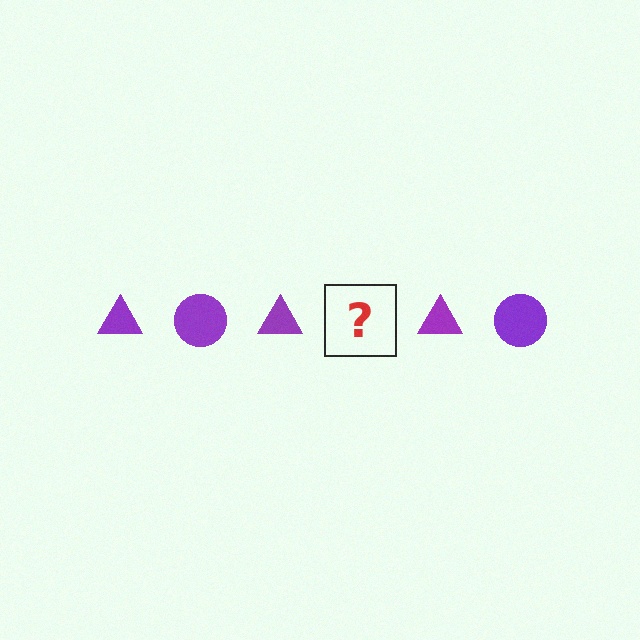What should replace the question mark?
The question mark should be replaced with a purple circle.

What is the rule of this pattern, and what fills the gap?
The rule is that the pattern cycles through triangle, circle shapes in purple. The gap should be filled with a purple circle.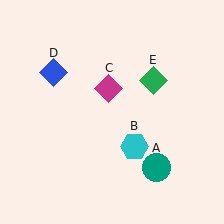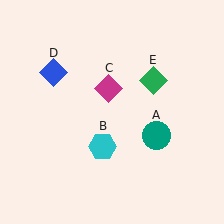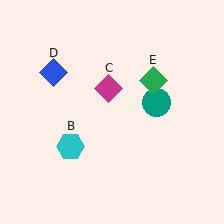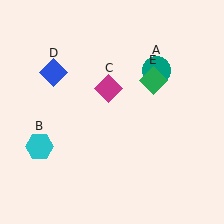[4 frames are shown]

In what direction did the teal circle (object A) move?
The teal circle (object A) moved up.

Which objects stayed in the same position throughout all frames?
Magenta diamond (object C) and blue diamond (object D) and green diamond (object E) remained stationary.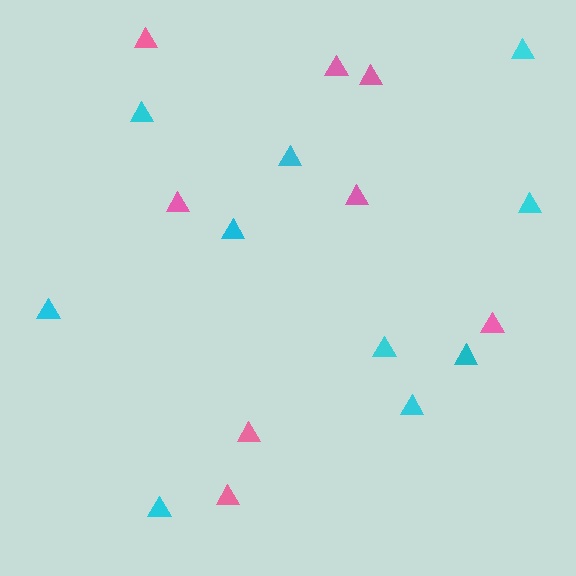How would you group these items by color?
There are 2 groups: one group of cyan triangles (10) and one group of pink triangles (8).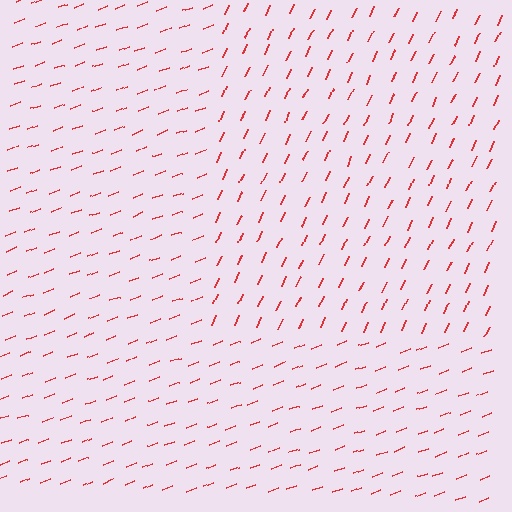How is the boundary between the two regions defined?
The boundary is defined purely by a change in line orientation (approximately 45 degrees difference). All lines are the same color and thickness.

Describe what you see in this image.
The image is filled with small red line segments. A rectangle region in the image has lines oriented differently from the surrounding lines, creating a visible texture boundary.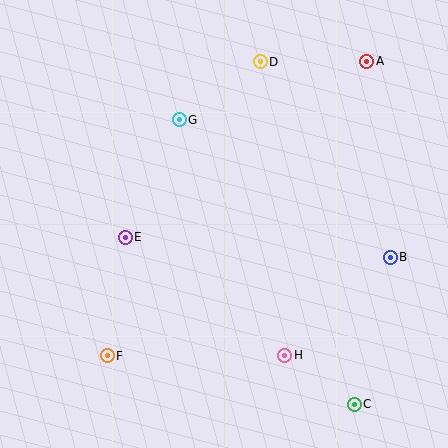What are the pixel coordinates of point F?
Point F is at (107, 356).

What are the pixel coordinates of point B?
Point B is at (390, 257).